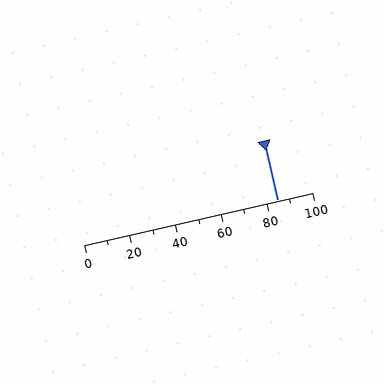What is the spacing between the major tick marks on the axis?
The major ticks are spaced 20 apart.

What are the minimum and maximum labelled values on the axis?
The axis runs from 0 to 100.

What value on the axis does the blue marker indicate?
The marker indicates approximately 85.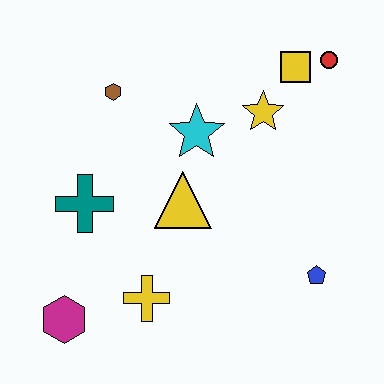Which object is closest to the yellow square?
The red circle is closest to the yellow square.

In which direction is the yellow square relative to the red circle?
The yellow square is to the left of the red circle.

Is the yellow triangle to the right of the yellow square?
No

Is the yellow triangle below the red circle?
Yes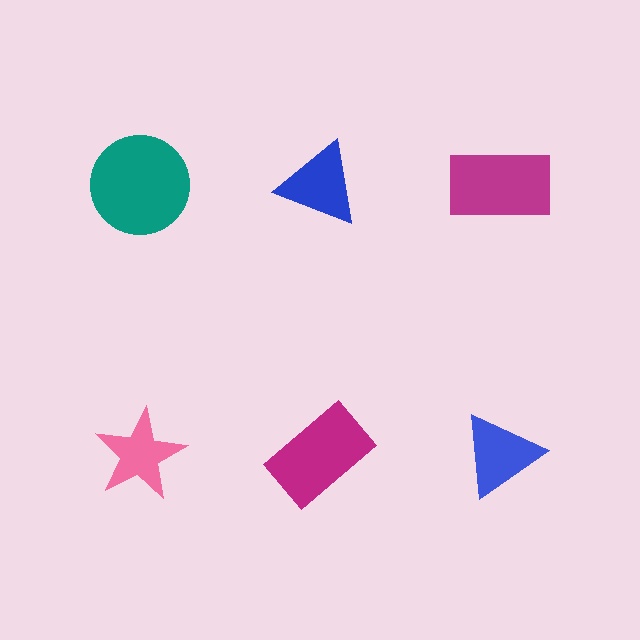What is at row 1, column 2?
A blue triangle.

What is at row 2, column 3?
A blue triangle.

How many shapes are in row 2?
3 shapes.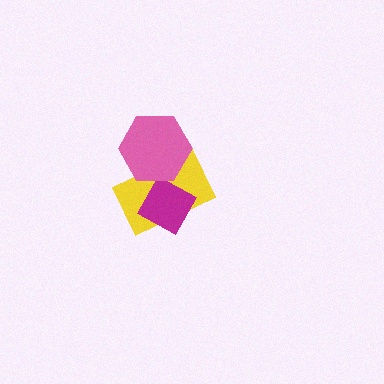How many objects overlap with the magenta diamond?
2 objects overlap with the magenta diamond.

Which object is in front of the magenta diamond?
The pink hexagon is in front of the magenta diamond.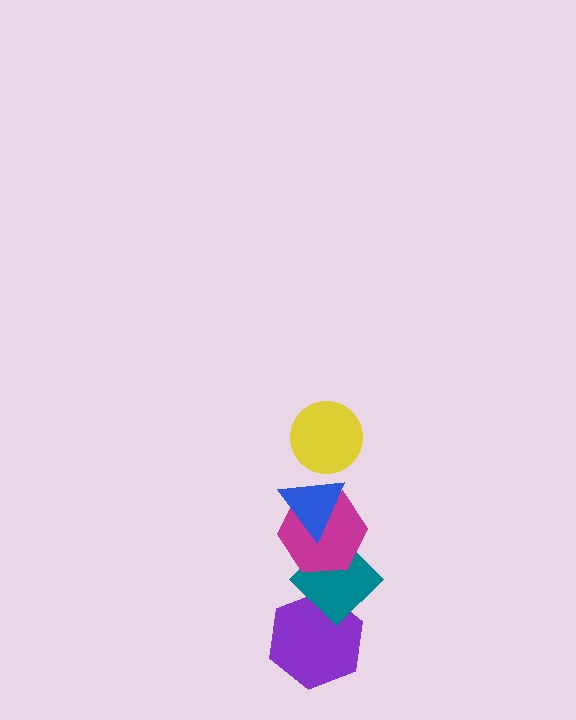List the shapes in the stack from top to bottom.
From top to bottom: the yellow circle, the blue triangle, the magenta hexagon, the teal diamond, the purple hexagon.